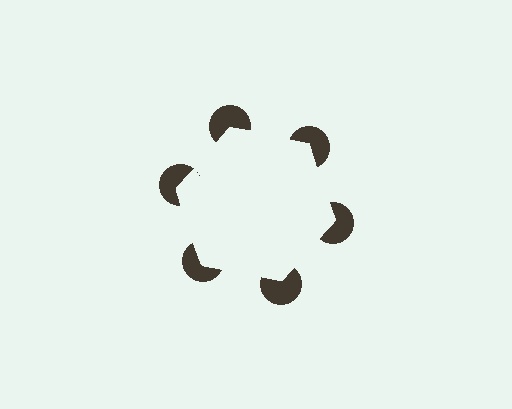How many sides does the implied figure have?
6 sides.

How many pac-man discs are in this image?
There are 6 — one at each vertex of the illusory hexagon.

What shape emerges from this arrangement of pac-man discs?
An illusory hexagon — its edges are inferred from the aligned wedge cuts in the pac-man discs, not physically drawn.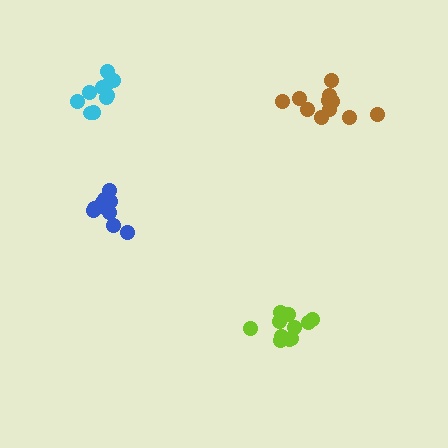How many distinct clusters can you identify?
There are 4 distinct clusters.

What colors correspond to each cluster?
The clusters are colored: lime, brown, blue, cyan.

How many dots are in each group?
Group 1: 11 dots, Group 2: 11 dots, Group 3: 11 dots, Group 4: 10 dots (43 total).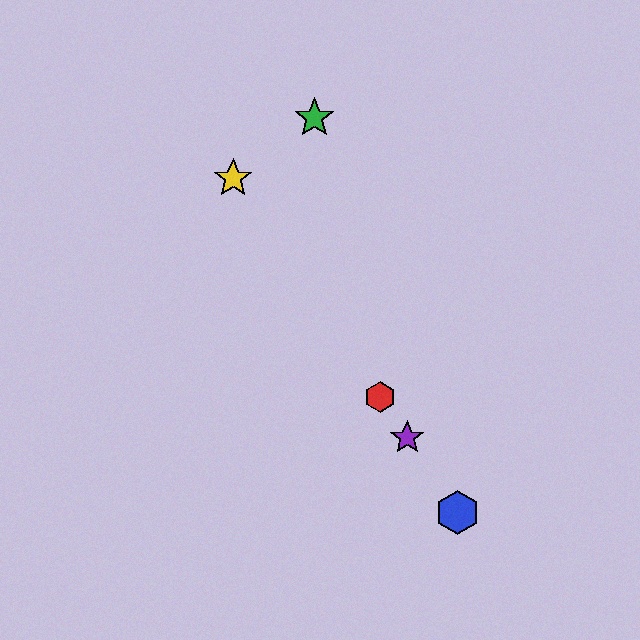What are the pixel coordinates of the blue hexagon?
The blue hexagon is at (458, 512).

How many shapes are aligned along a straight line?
4 shapes (the red hexagon, the blue hexagon, the yellow star, the purple star) are aligned along a straight line.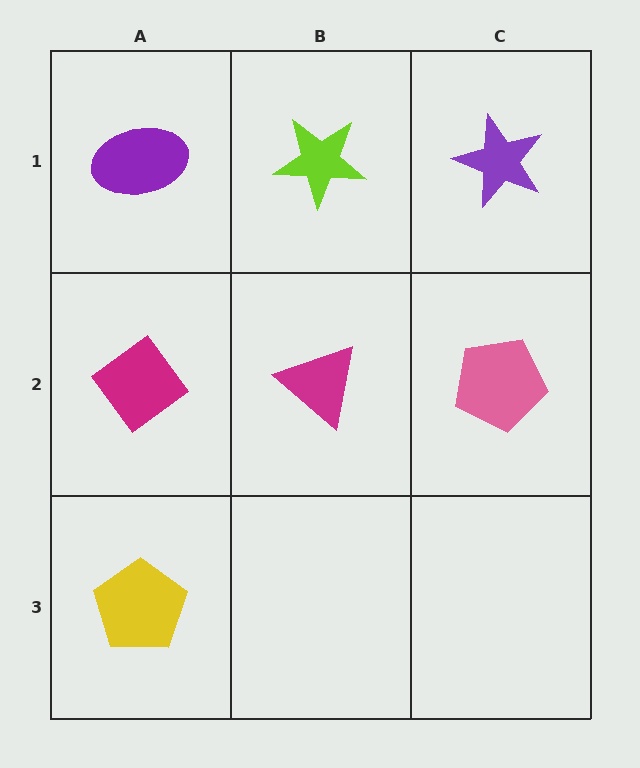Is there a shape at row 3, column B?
No, that cell is empty.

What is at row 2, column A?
A magenta diamond.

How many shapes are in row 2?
3 shapes.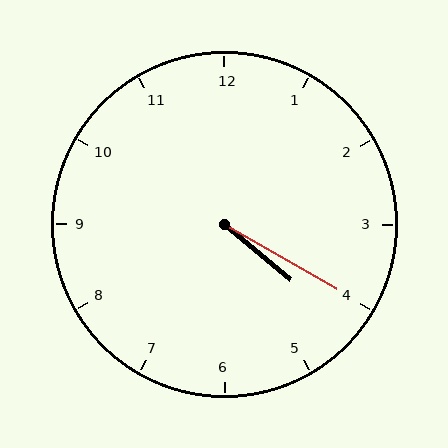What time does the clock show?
4:20.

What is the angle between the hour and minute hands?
Approximately 10 degrees.